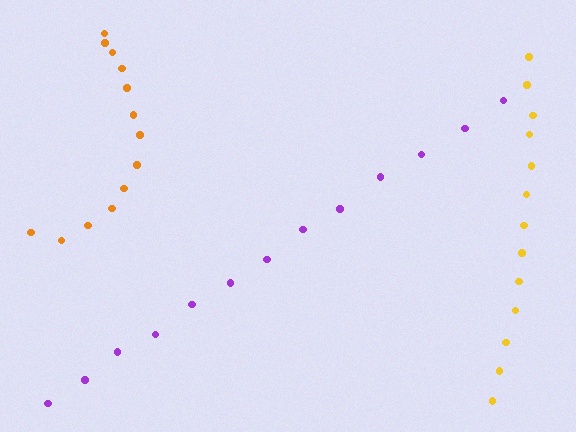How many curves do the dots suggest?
There are 3 distinct paths.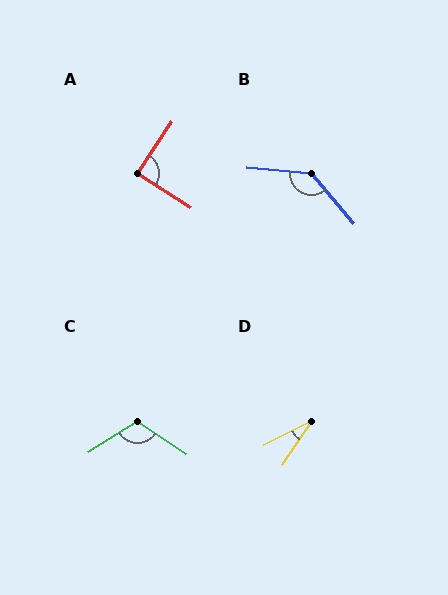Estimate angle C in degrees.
Approximately 114 degrees.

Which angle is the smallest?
D, at approximately 30 degrees.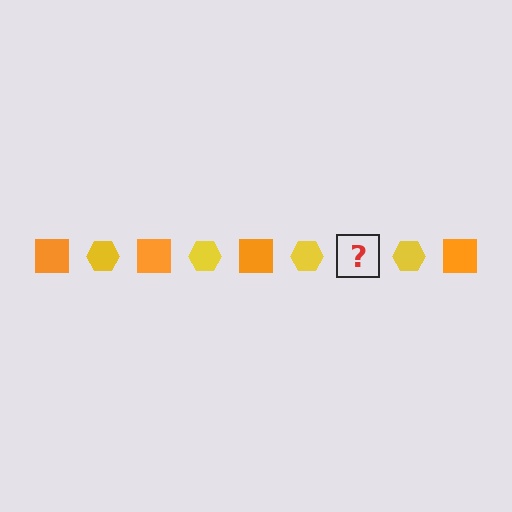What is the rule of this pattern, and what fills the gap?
The rule is that the pattern alternates between orange square and yellow hexagon. The gap should be filled with an orange square.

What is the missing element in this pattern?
The missing element is an orange square.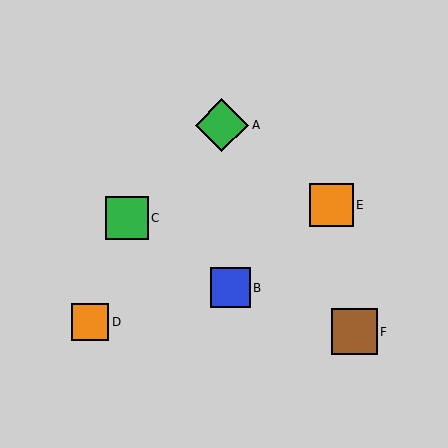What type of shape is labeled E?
Shape E is an orange square.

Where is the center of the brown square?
The center of the brown square is at (354, 332).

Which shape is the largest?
The green diamond (labeled A) is the largest.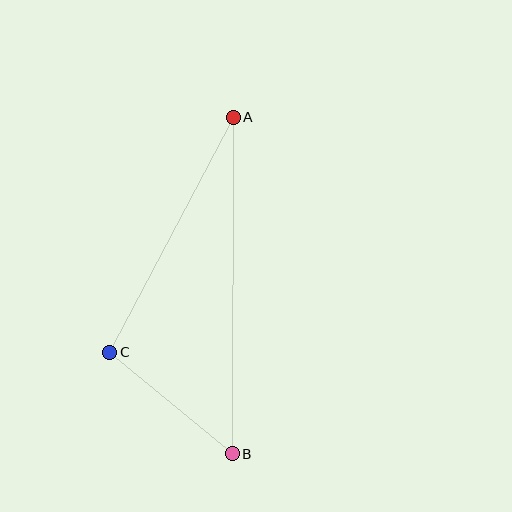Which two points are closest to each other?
Points B and C are closest to each other.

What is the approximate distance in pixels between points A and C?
The distance between A and C is approximately 266 pixels.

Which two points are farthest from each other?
Points A and B are farthest from each other.